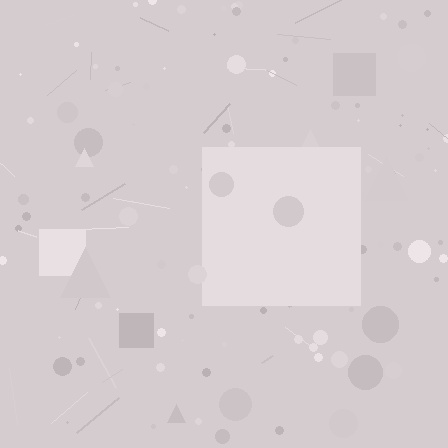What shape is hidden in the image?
A square is hidden in the image.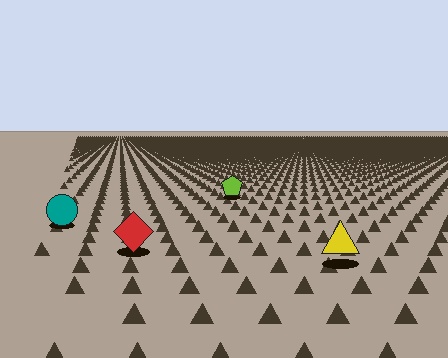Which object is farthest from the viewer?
The lime pentagon is farthest from the viewer. It appears smaller and the ground texture around it is denser.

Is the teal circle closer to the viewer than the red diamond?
No. The red diamond is closer — you can tell from the texture gradient: the ground texture is coarser near it.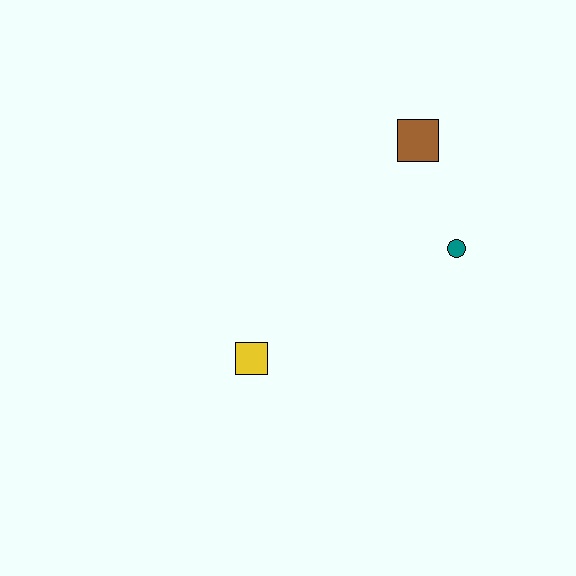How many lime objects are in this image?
There are no lime objects.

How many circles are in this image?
There is 1 circle.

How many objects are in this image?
There are 3 objects.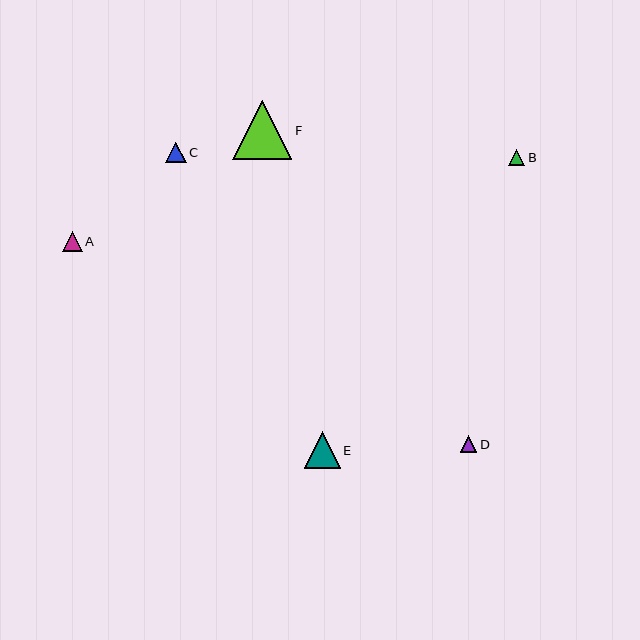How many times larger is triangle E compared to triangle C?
Triangle E is approximately 1.8 times the size of triangle C.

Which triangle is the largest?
Triangle F is the largest with a size of approximately 59 pixels.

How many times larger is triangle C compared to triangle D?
Triangle C is approximately 1.2 times the size of triangle D.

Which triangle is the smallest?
Triangle B is the smallest with a size of approximately 16 pixels.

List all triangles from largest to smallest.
From largest to smallest: F, E, C, A, D, B.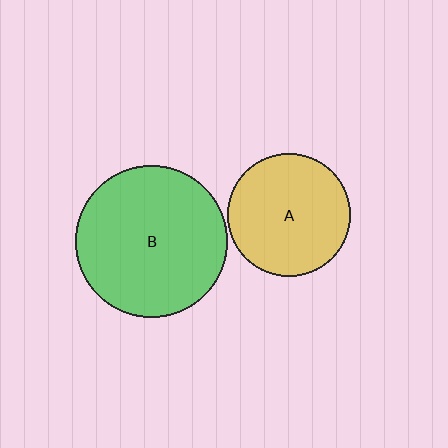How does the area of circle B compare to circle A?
Approximately 1.5 times.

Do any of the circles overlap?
No, none of the circles overlap.